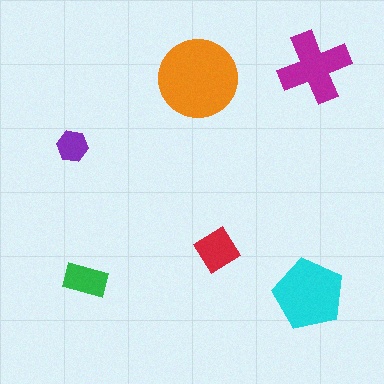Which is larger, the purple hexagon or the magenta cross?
The magenta cross.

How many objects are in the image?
There are 6 objects in the image.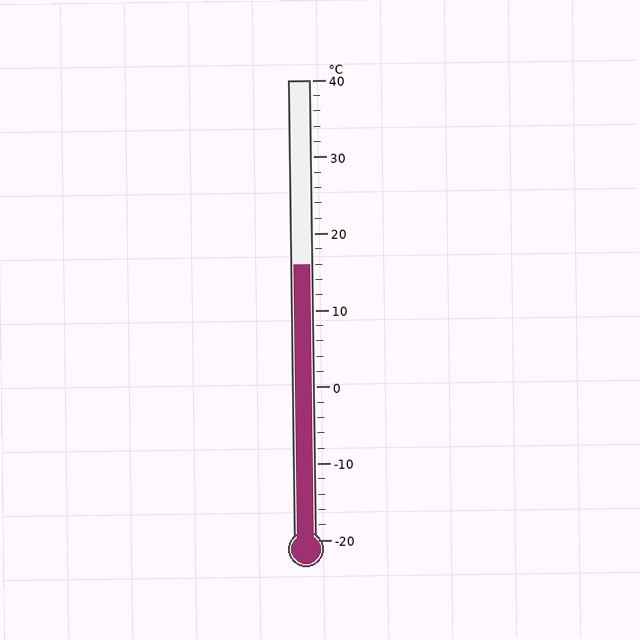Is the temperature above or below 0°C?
The temperature is above 0°C.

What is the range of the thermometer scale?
The thermometer scale ranges from -20°C to 40°C.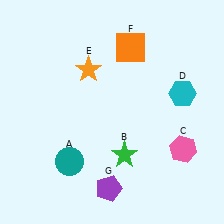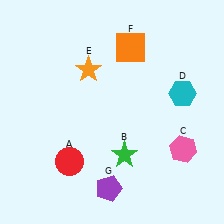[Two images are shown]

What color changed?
The circle (A) changed from teal in Image 1 to red in Image 2.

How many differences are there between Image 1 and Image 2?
There is 1 difference between the two images.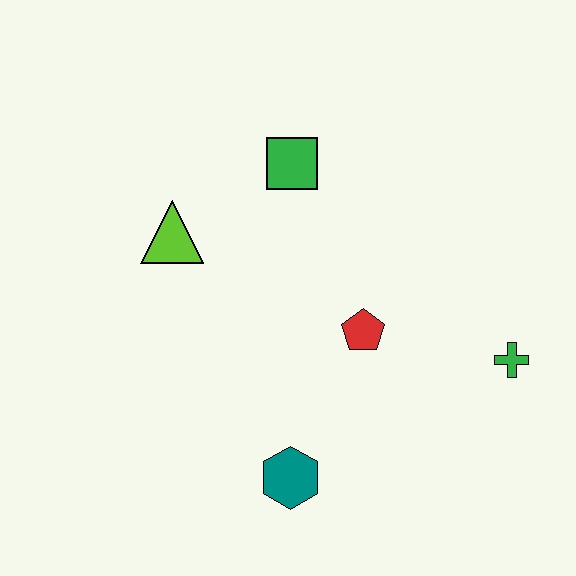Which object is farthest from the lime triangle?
The green cross is farthest from the lime triangle.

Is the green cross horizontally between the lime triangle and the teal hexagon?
No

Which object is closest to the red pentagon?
The green cross is closest to the red pentagon.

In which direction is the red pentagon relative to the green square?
The red pentagon is below the green square.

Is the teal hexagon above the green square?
No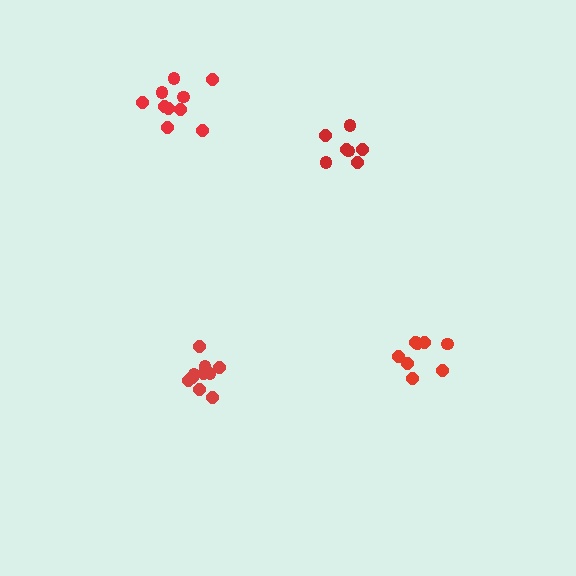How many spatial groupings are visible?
There are 4 spatial groupings.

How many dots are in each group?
Group 1: 8 dots, Group 2: 11 dots, Group 3: 10 dots, Group 4: 7 dots (36 total).